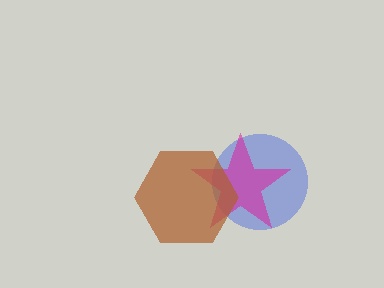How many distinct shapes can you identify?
There are 3 distinct shapes: a blue circle, a magenta star, a brown hexagon.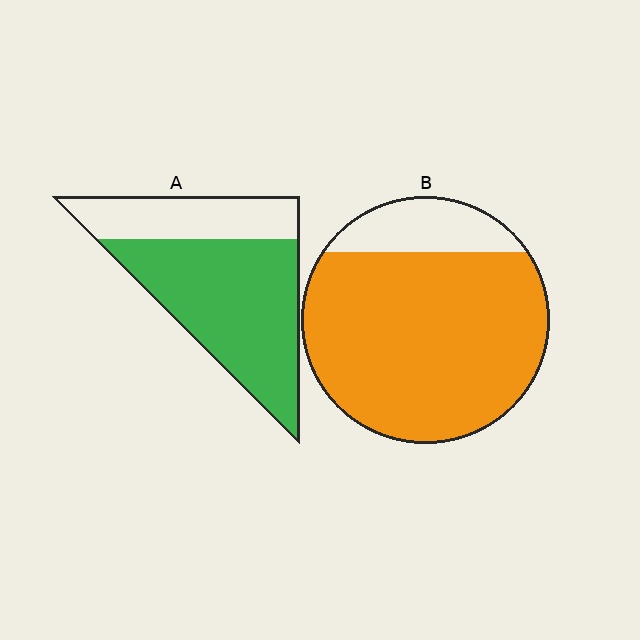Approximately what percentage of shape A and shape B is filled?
A is approximately 70% and B is approximately 85%.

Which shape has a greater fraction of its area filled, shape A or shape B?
Shape B.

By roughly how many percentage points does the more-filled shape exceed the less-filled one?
By roughly 15 percentage points (B over A).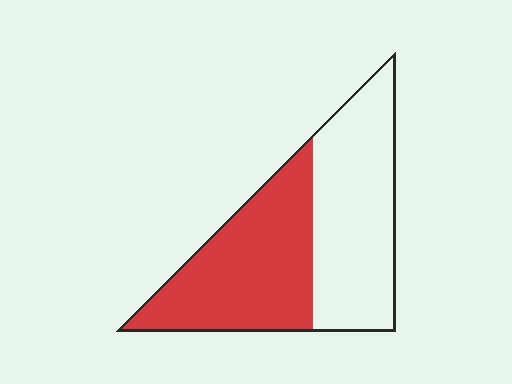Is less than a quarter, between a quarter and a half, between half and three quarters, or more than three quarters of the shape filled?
Between a quarter and a half.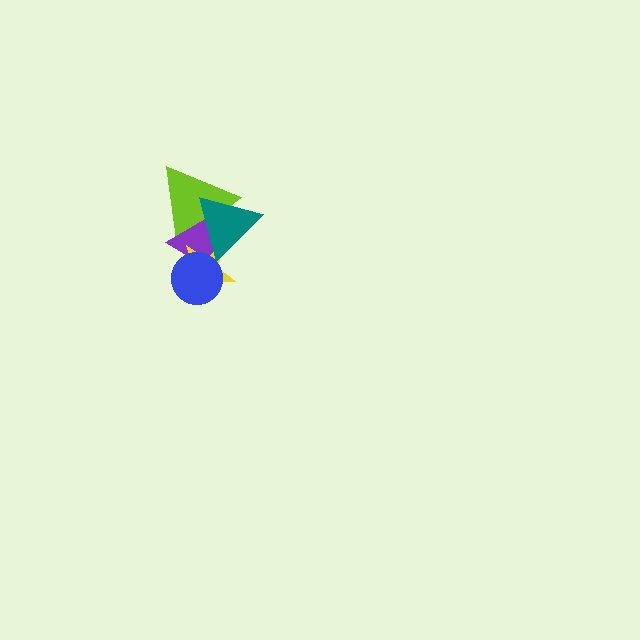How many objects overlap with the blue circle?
2 objects overlap with the blue circle.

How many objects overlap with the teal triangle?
3 objects overlap with the teal triangle.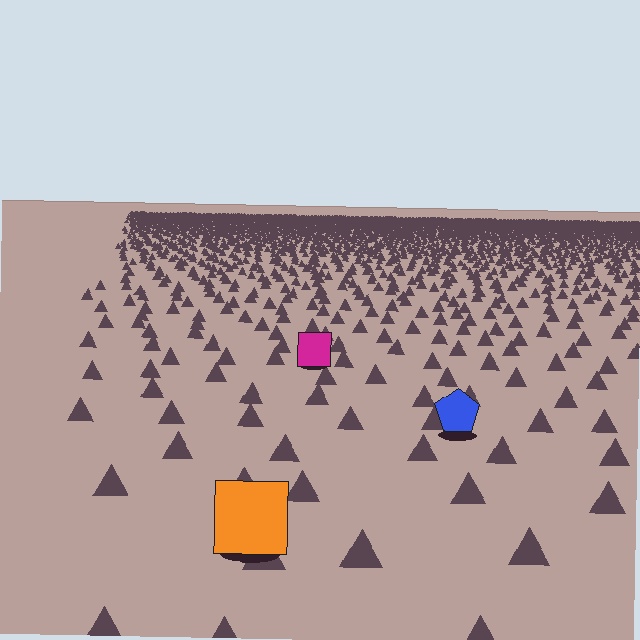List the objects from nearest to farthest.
From nearest to farthest: the orange square, the blue pentagon, the magenta square.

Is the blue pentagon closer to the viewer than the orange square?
No. The orange square is closer — you can tell from the texture gradient: the ground texture is coarser near it.